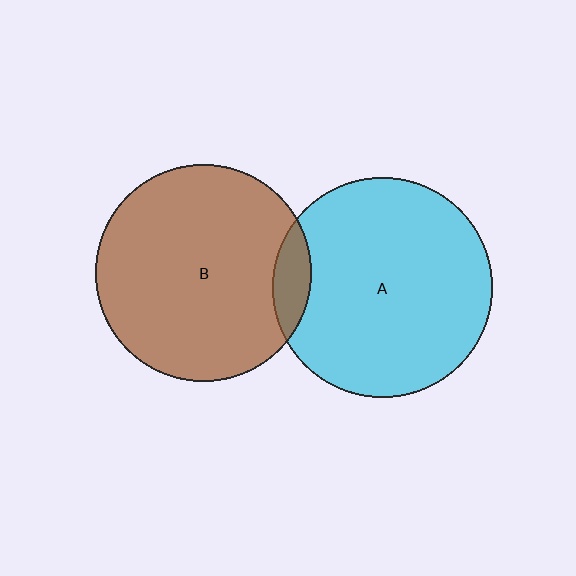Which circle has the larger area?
Circle A (cyan).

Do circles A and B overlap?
Yes.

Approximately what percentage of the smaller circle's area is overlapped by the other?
Approximately 10%.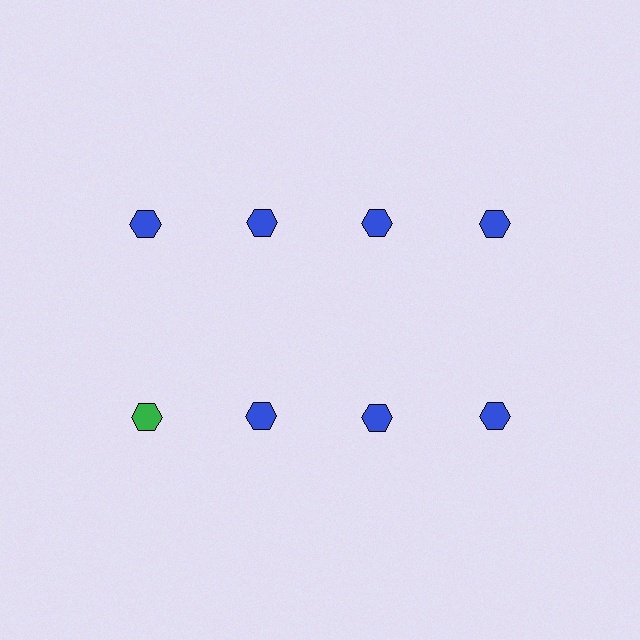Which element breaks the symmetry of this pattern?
The green hexagon in the second row, leftmost column breaks the symmetry. All other shapes are blue hexagons.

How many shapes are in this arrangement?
There are 8 shapes arranged in a grid pattern.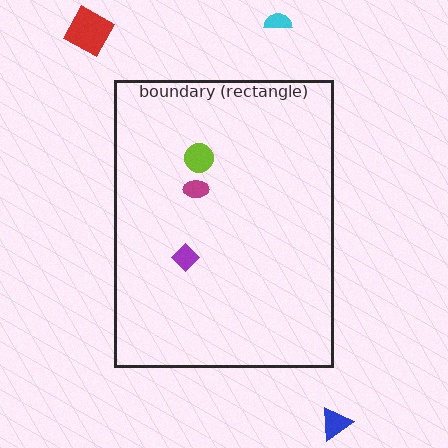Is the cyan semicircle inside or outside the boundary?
Outside.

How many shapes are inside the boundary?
3 inside, 3 outside.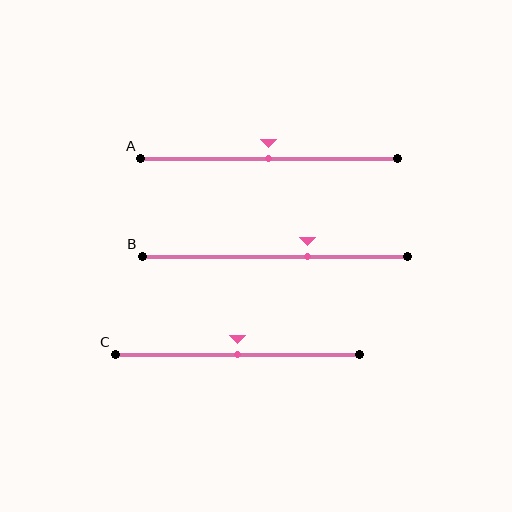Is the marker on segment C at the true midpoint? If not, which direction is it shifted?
Yes, the marker on segment C is at the true midpoint.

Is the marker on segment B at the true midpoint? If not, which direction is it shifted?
No, the marker on segment B is shifted to the right by about 12% of the segment length.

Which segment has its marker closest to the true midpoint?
Segment A has its marker closest to the true midpoint.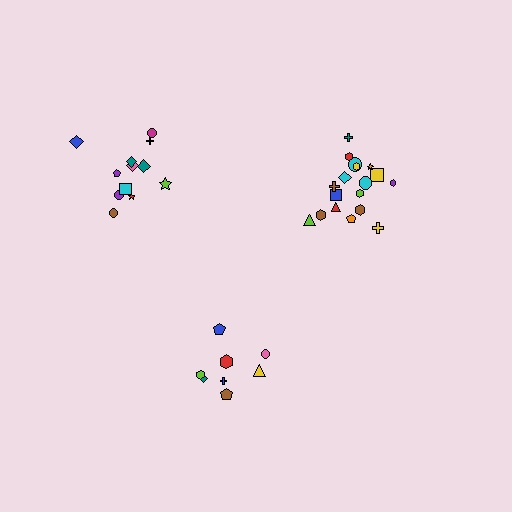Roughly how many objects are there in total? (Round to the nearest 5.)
Roughly 40 objects in total.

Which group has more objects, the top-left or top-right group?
The top-right group.